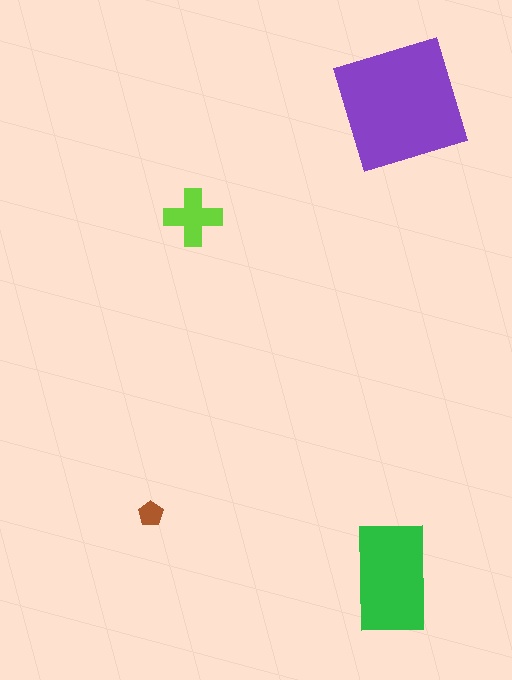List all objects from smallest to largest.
The brown pentagon, the lime cross, the green rectangle, the purple square.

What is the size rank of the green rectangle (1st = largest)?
2nd.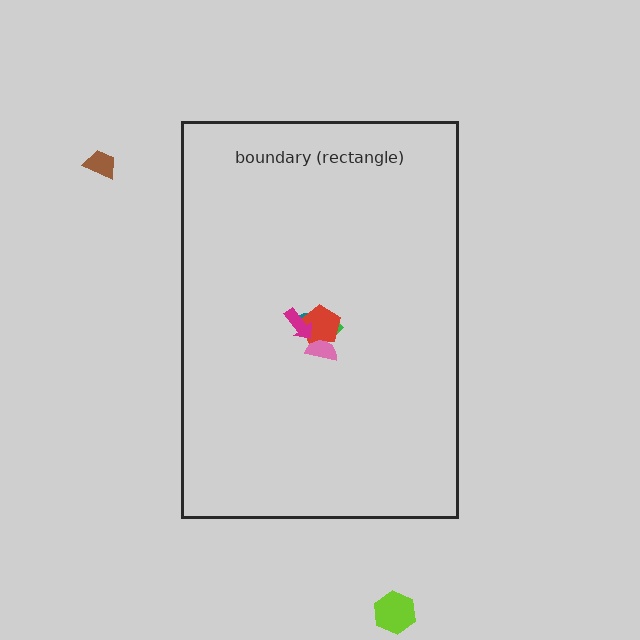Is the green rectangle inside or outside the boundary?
Inside.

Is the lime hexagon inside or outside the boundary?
Outside.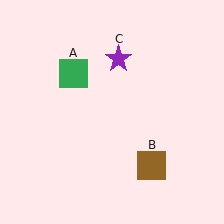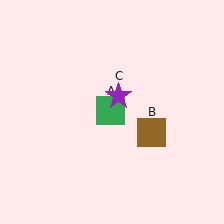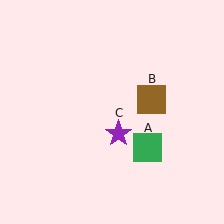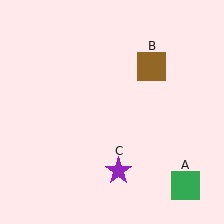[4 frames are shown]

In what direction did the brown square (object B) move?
The brown square (object B) moved up.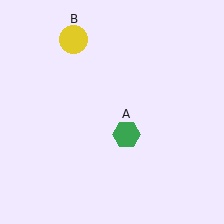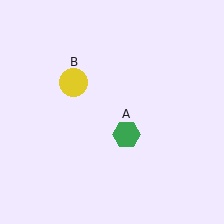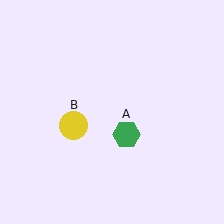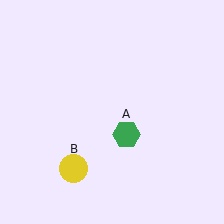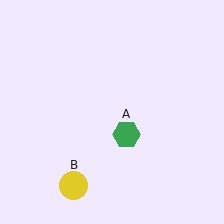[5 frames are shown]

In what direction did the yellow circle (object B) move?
The yellow circle (object B) moved down.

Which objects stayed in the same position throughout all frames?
Green hexagon (object A) remained stationary.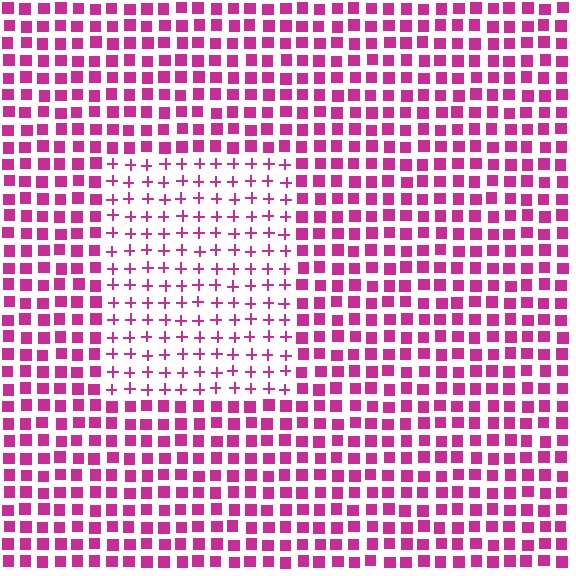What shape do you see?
I see a rectangle.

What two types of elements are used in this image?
The image uses plus signs inside the rectangle region and squares outside it.